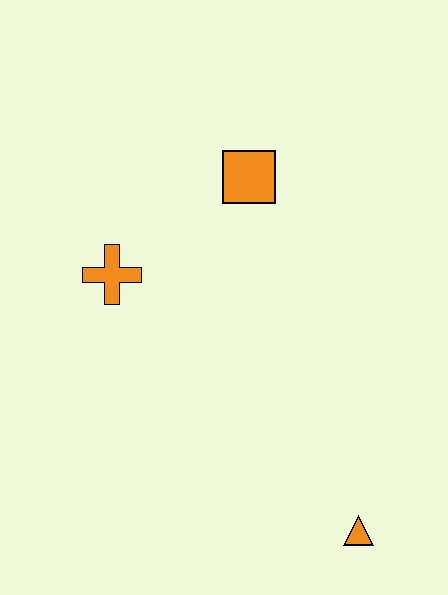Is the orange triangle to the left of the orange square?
No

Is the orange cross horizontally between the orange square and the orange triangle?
No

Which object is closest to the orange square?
The orange cross is closest to the orange square.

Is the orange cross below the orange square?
Yes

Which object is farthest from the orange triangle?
The orange square is farthest from the orange triangle.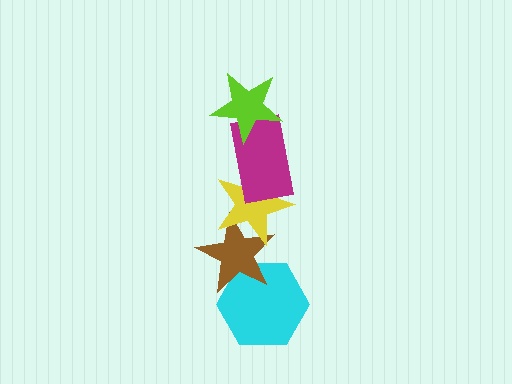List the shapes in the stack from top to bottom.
From top to bottom: the lime star, the magenta rectangle, the yellow star, the brown star, the cyan hexagon.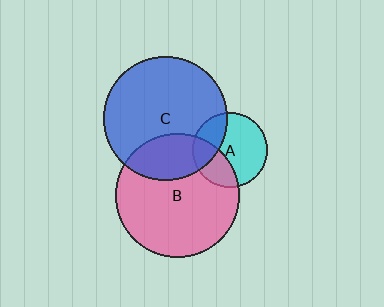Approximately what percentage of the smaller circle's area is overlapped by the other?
Approximately 30%.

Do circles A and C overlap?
Yes.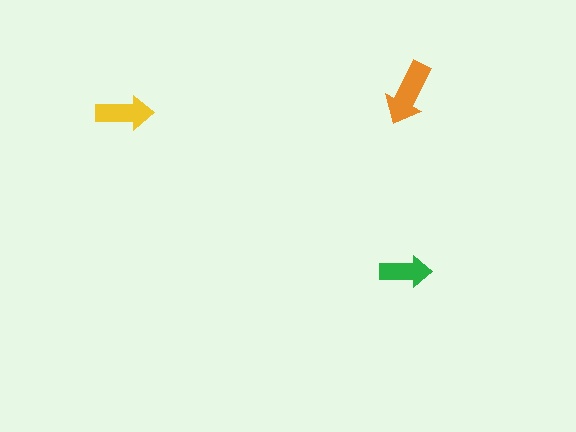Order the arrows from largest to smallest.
the orange one, the yellow one, the green one.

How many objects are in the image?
There are 3 objects in the image.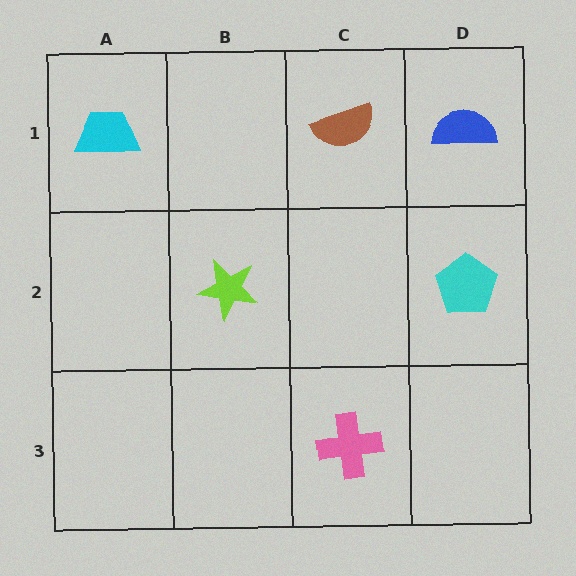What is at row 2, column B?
A lime star.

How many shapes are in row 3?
1 shape.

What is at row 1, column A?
A cyan trapezoid.